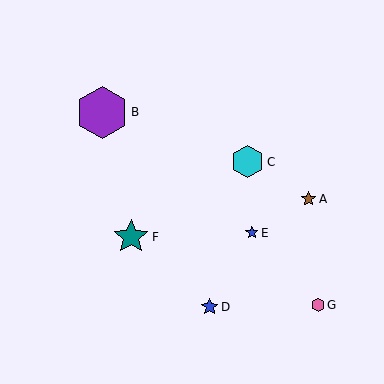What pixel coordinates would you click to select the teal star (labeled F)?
Click at (131, 237) to select the teal star F.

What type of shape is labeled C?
Shape C is a cyan hexagon.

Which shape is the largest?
The purple hexagon (labeled B) is the largest.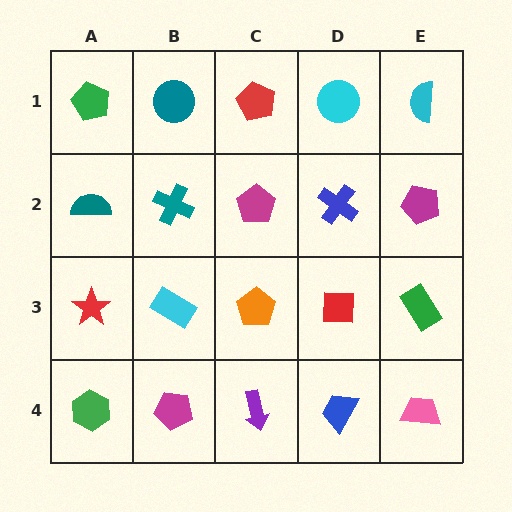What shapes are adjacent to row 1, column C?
A magenta pentagon (row 2, column C), a teal circle (row 1, column B), a cyan circle (row 1, column D).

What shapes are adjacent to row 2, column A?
A green pentagon (row 1, column A), a red star (row 3, column A), a teal cross (row 2, column B).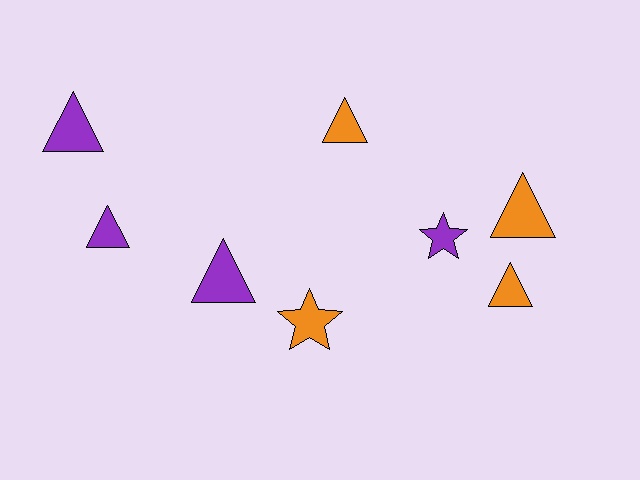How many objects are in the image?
There are 8 objects.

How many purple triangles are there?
There are 3 purple triangles.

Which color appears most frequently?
Purple, with 4 objects.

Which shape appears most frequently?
Triangle, with 6 objects.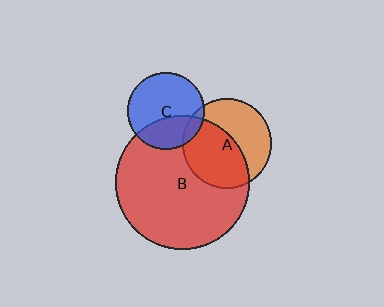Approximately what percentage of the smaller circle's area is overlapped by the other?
Approximately 55%.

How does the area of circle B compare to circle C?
Approximately 3.0 times.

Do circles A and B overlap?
Yes.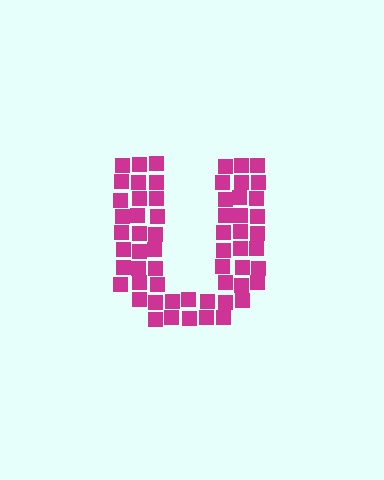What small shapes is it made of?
It is made of small squares.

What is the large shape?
The large shape is the letter U.